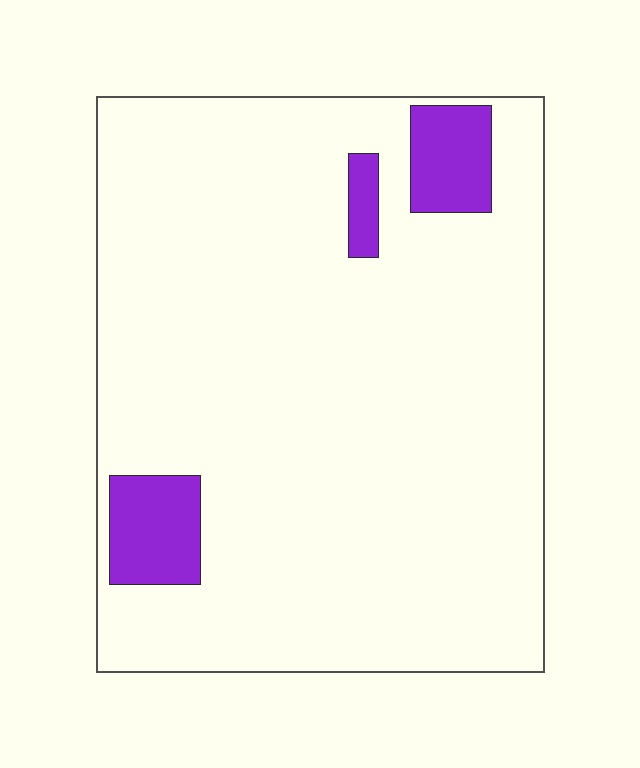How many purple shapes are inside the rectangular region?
3.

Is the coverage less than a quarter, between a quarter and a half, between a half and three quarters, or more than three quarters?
Less than a quarter.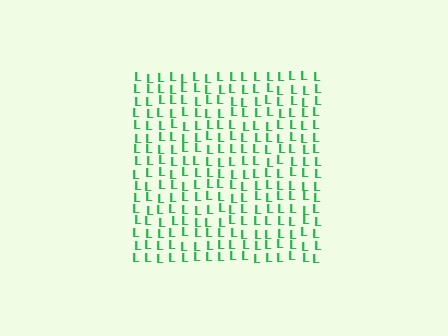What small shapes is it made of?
It is made of small letter L's.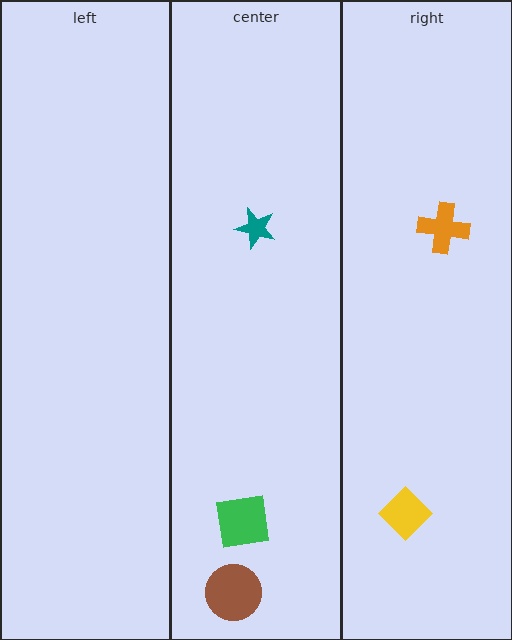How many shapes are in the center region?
3.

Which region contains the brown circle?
The center region.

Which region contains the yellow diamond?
The right region.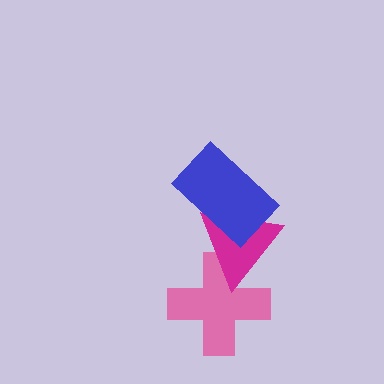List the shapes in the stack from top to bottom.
From top to bottom: the blue rectangle, the magenta triangle, the pink cross.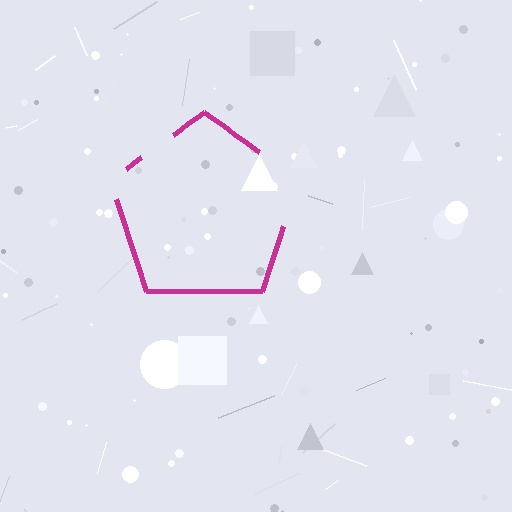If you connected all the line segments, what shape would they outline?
They would outline a pentagon.